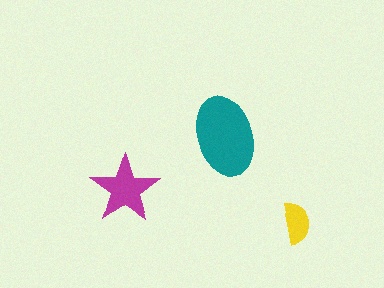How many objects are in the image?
There are 3 objects in the image.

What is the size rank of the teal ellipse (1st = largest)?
1st.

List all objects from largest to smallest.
The teal ellipse, the magenta star, the yellow semicircle.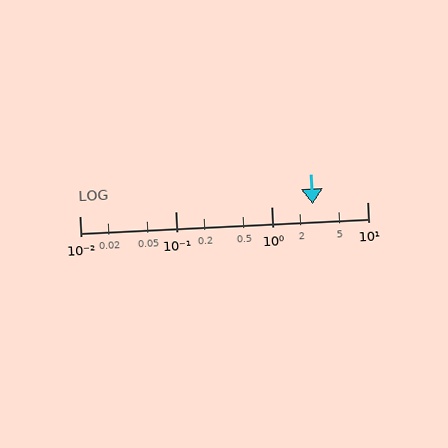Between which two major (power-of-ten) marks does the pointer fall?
The pointer is between 1 and 10.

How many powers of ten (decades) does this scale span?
The scale spans 3 decades, from 0.01 to 10.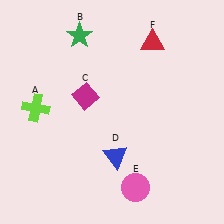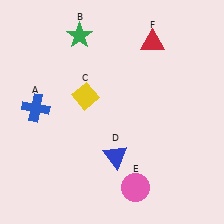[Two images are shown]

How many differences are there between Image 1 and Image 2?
There are 2 differences between the two images.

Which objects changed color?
A changed from lime to blue. C changed from magenta to yellow.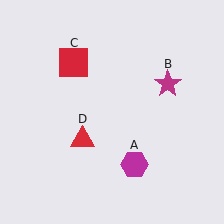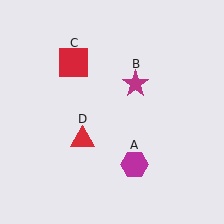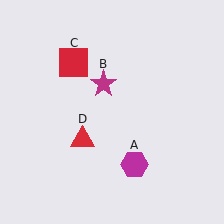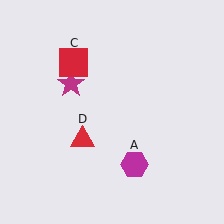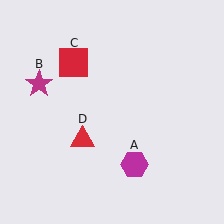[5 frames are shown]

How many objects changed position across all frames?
1 object changed position: magenta star (object B).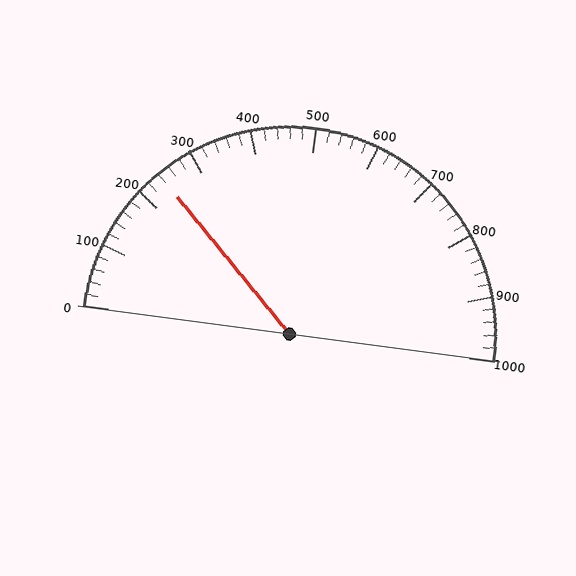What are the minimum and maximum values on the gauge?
The gauge ranges from 0 to 1000.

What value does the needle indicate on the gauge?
The needle indicates approximately 240.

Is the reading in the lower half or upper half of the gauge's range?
The reading is in the lower half of the range (0 to 1000).